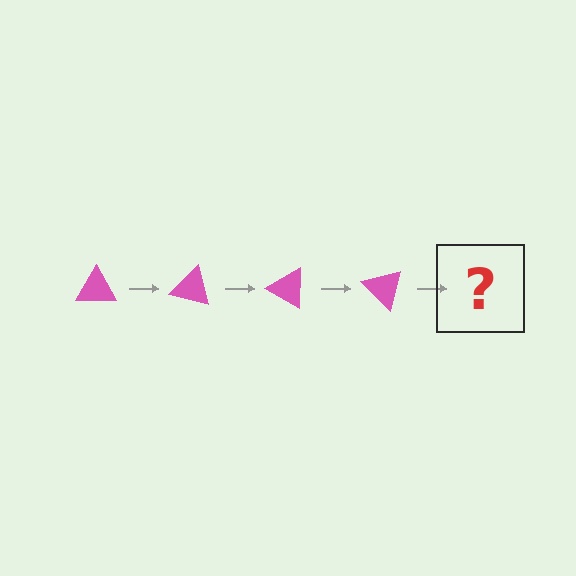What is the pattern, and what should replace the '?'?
The pattern is that the triangle rotates 15 degrees each step. The '?' should be a pink triangle rotated 60 degrees.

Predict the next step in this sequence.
The next step is a pink triangle rotated 60 degrees.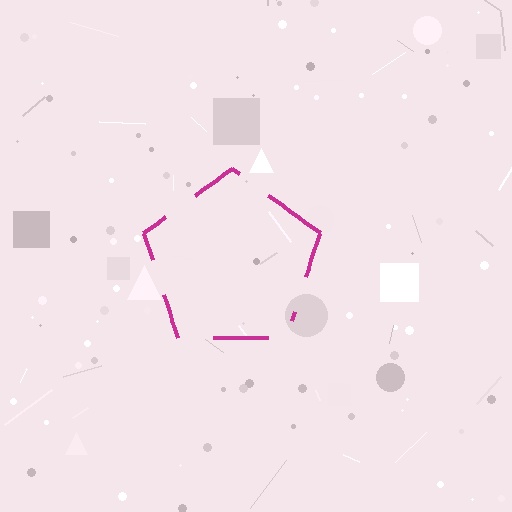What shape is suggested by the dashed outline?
The dashed outline suggests a pentagon.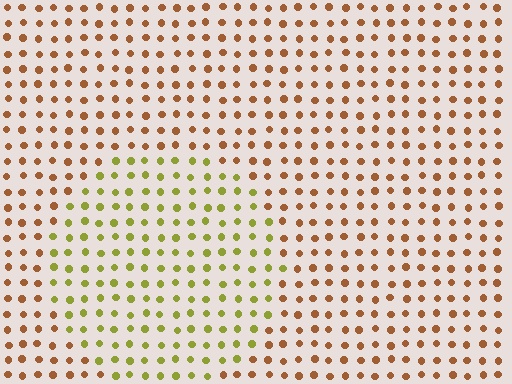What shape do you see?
I see a circle.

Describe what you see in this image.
The image is filled with small brown elements in a uniform arrangement. A circle-shaped region is visible where the elements are tinted to a slightly different hue, forming a subtle color boundary.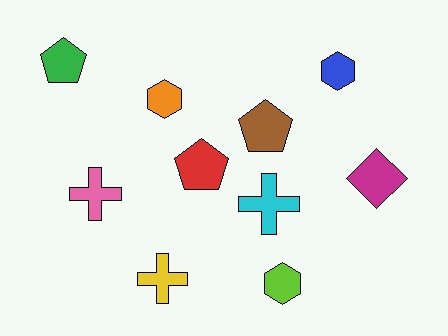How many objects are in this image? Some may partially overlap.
There are 10 objects.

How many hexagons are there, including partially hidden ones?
There are 3 hexagons.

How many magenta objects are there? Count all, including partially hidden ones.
There is 1 magenta object.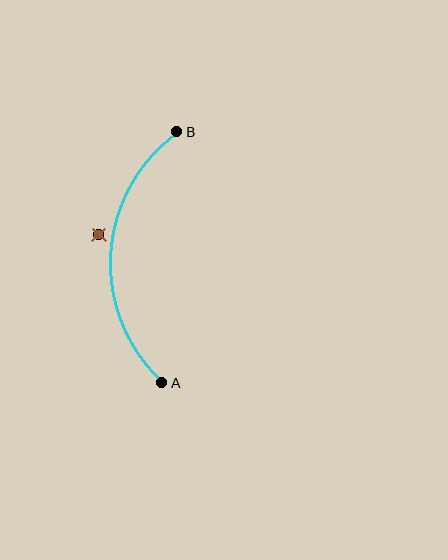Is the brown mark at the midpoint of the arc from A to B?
No — the brown mark does not lie on the arc at all. It sits slightly outside the curve.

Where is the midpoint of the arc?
The arc midpoint is the point on the curve farthest from the straight line joining A and B. It sits to the left of that line.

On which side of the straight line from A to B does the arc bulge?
The arc bulges to the left of the straight line connecting A and B.